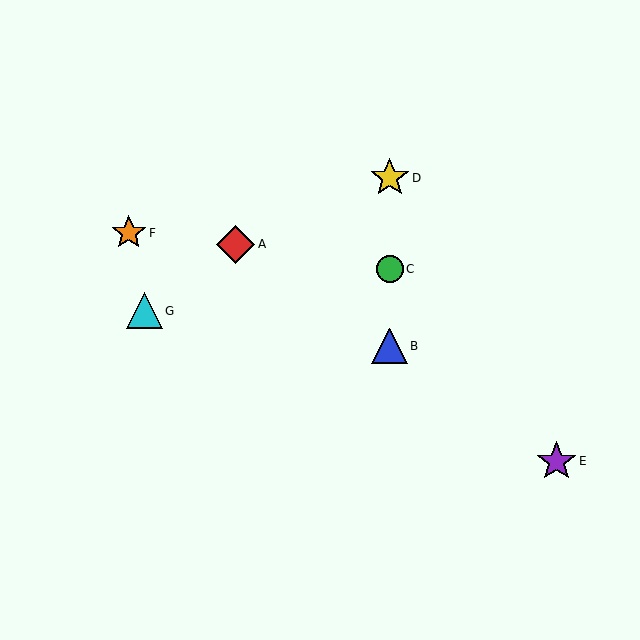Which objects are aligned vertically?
Objects B, C, D are aligned vertically.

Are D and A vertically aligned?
No, D is at x≈390 and A is at x≈236.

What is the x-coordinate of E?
Object E is at x≈557.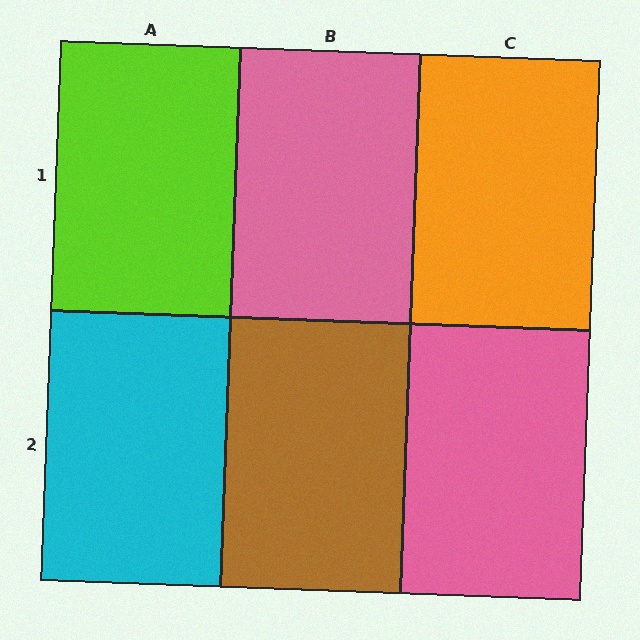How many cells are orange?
1 cell is orange.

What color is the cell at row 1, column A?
Lime.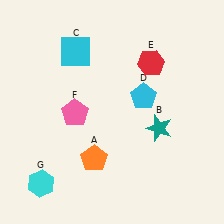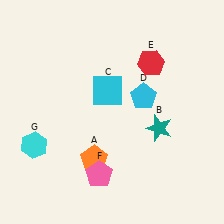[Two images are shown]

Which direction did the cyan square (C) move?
The cyan square (C) moved down.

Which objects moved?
The objects that moved are: the cyan square (C), the pink pentagon (F), the cyan hexagon (G).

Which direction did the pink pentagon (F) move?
The pink pentagon (F) moved down.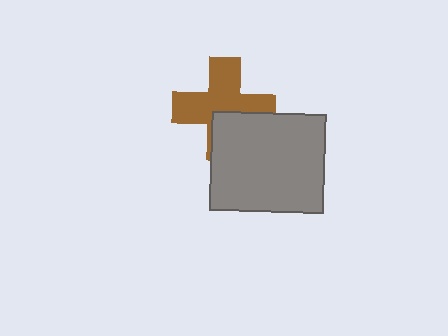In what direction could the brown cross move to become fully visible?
The brown cross could move toward the upper-left. That would shift it out from behind the gray rectangle entirely.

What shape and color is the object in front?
The object in front is a gray rectangle.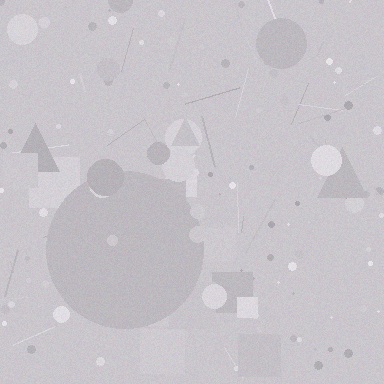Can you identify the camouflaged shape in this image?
The camouflaged shape is a circle.